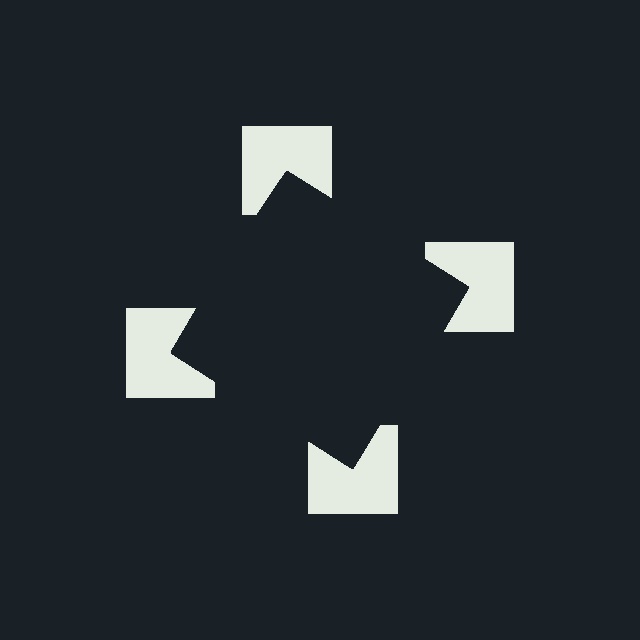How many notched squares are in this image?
There are 4 — one at each vertex of the illusory square.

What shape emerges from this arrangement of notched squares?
An illusory square — its edges are inferred from the aligned wedge cuts in the notched squares, not physically drawn.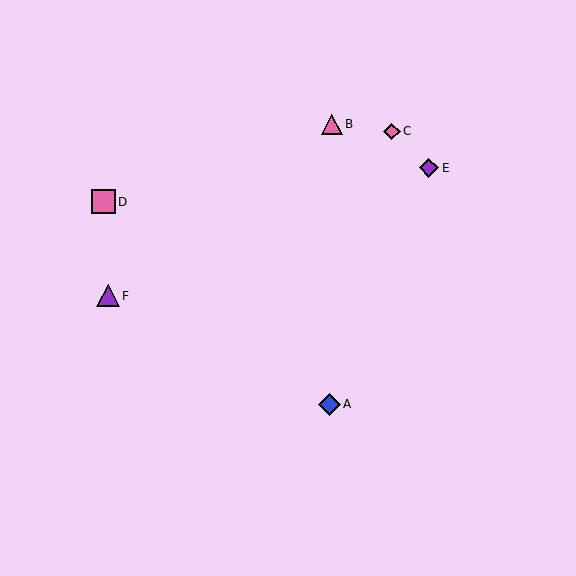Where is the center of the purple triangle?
The center of the purple triangle is at (108, 296).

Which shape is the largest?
The pink square (labeled D) is the largest.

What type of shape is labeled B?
Shape B is a pink triangle.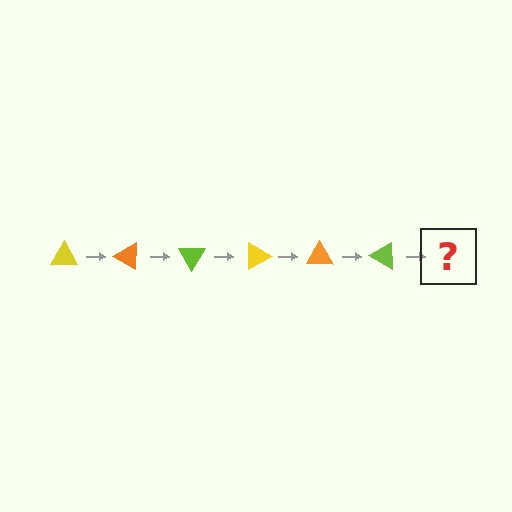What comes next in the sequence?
The next element should be a yellow triangle, rotated 180 degrees from the start.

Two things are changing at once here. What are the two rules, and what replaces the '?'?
The two rules are that it rotates 30 degrees each step and the color cycles through yellow, orange, and lime. The '?' should be a yellow triangle, rotated 180 degrees from the start.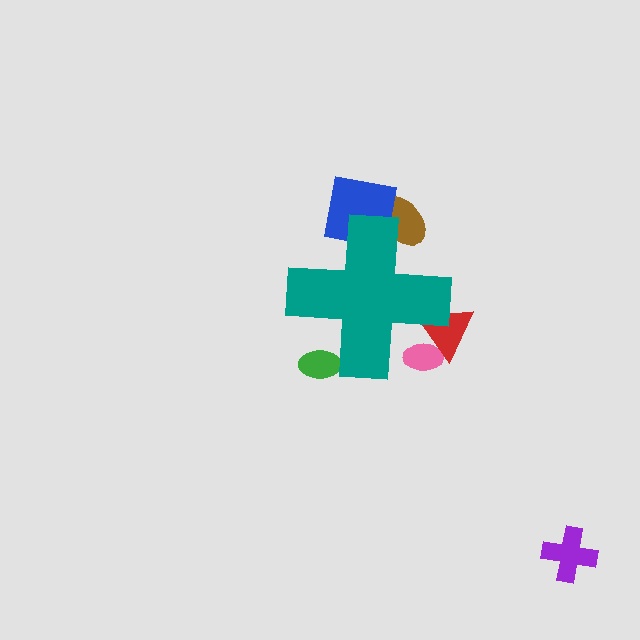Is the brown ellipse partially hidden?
Yes, the brown ellipse is partially hidden behind the teal cross.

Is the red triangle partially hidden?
Yes, the red triangle is partially hidden behind the teal cross.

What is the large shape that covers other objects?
A teal cross.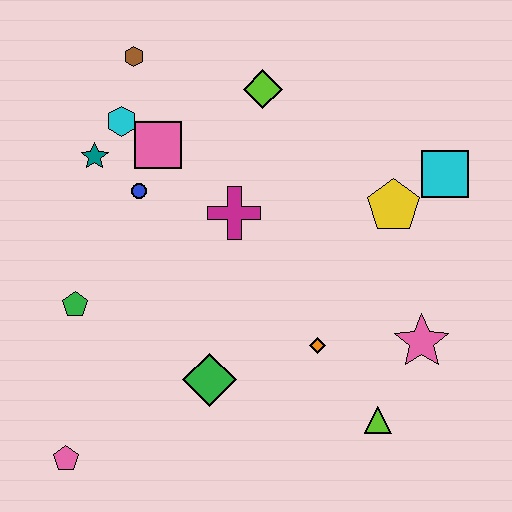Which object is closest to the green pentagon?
The blue circle is closest to the green pentagon.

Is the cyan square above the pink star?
Yes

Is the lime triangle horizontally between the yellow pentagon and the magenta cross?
Yes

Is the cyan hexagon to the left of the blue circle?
Yes